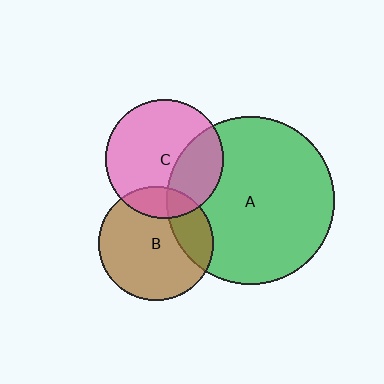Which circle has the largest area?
Circle A (green).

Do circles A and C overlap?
Yes.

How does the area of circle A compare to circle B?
Approximately 2.2 times.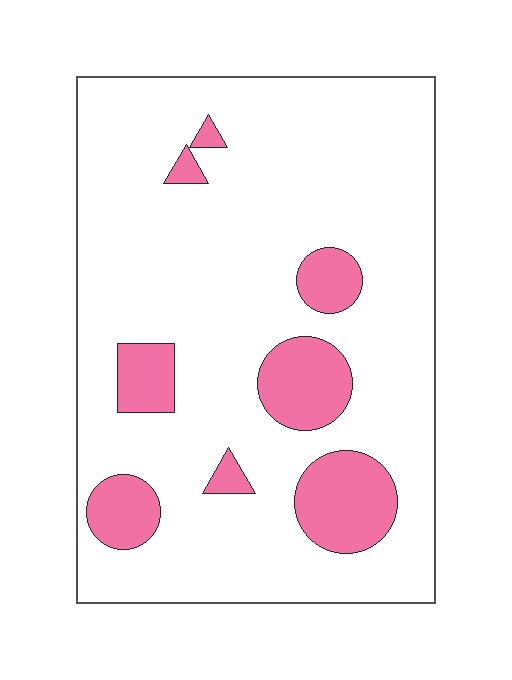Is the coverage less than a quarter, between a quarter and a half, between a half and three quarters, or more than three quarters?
Less than a quarter.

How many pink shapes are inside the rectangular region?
8.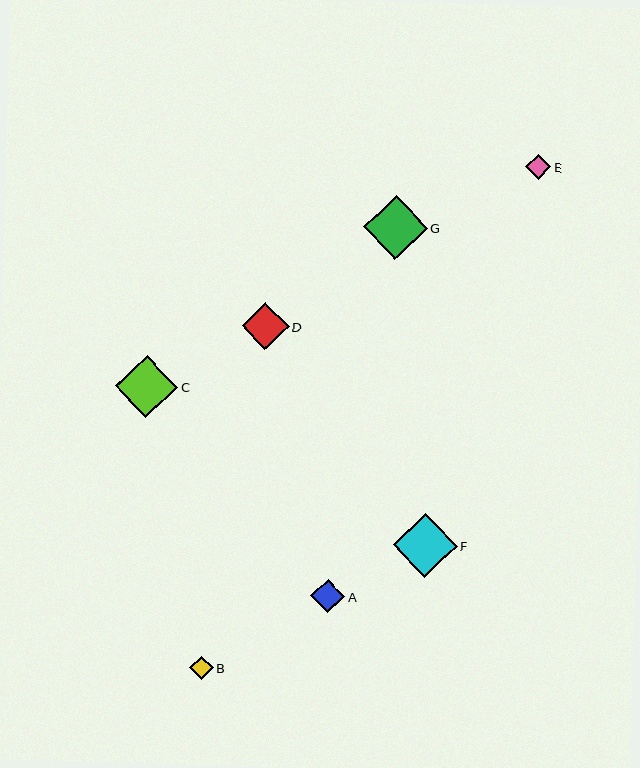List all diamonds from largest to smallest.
From largest to smallest: F, G, C, D, A, E, B.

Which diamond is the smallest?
Diamond B is the smallest with a size of approximately 24 pixels.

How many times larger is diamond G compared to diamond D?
Diamond G is approximately 1.4 times the size of diamond D.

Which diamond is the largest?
Diamond F is the largest with a size of approximately 64 pixels.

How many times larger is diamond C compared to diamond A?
Diamond C is approximately 1.8 times the size of diamond A.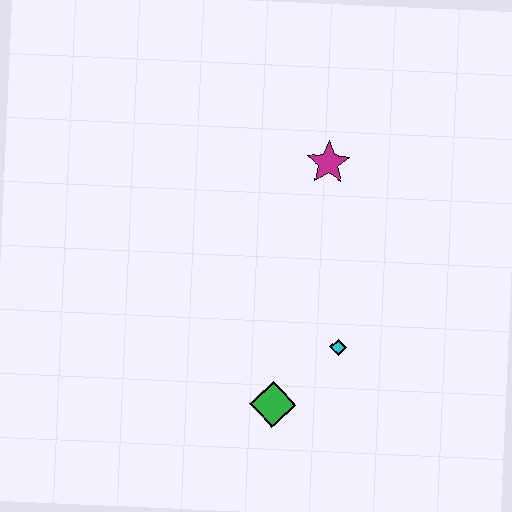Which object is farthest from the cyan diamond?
The magenta star is farthest from the cyan diamond.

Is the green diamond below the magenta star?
Yes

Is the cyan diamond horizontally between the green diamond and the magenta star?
No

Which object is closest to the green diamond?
The cyan diamond is closest to the green diamond.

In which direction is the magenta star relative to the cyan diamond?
The magenta star is above the cyan diamond.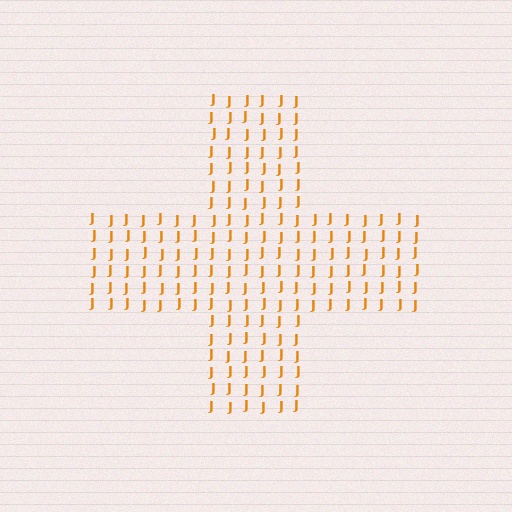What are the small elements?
The small elements are letter J's.